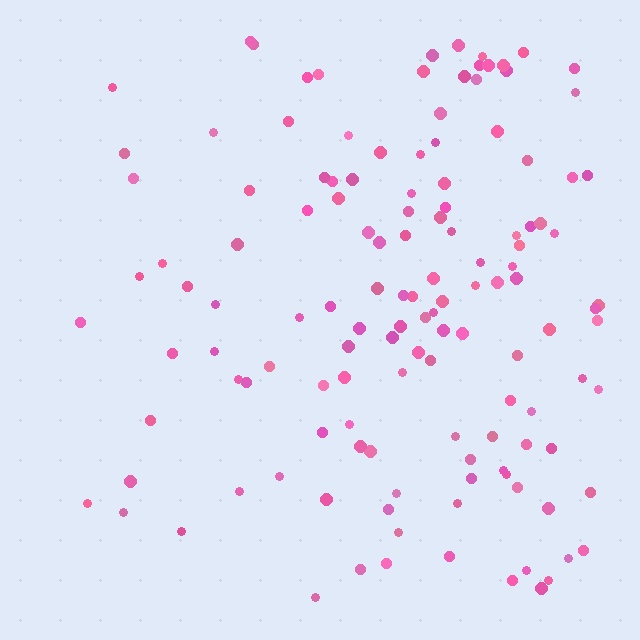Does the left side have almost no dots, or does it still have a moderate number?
Still a moderate number, just noticeably fewer than the right.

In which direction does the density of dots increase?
From left to right, with the right side densest.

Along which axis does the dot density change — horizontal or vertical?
Horizontal.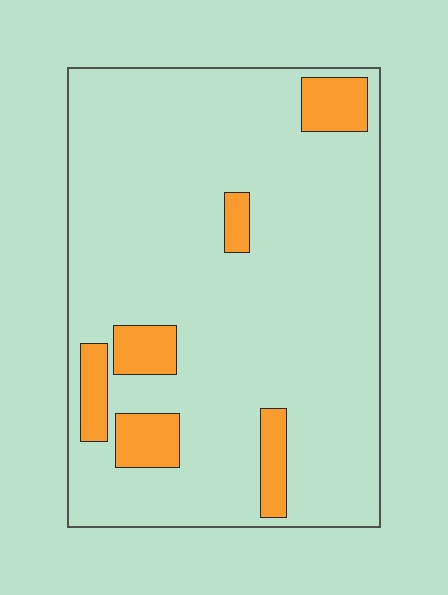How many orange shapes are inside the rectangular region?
6.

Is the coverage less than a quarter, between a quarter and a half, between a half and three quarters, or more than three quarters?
Less than a quarter.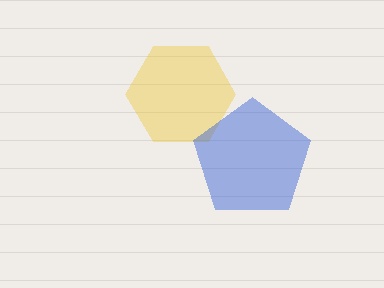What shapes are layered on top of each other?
The layered shapes are: a yellow hexagon, a blue pentagon.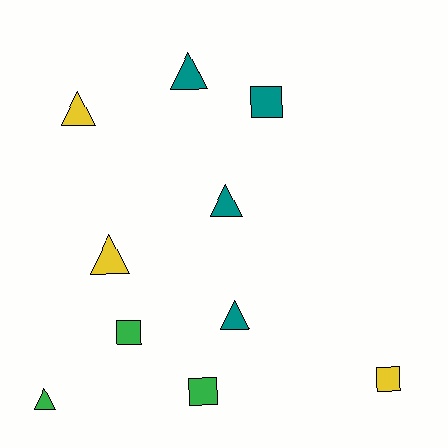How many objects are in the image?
There are 10 objects.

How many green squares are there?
There are 2 green squares.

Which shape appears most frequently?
Triangle, with 6 objects.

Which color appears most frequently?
Teal, with 4 objects.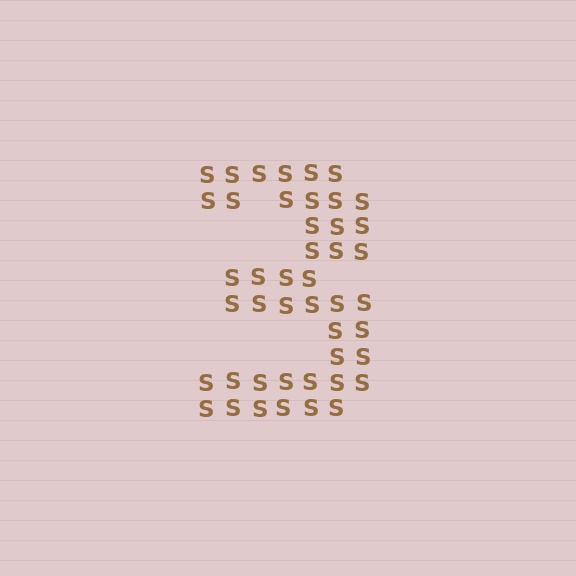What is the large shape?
The large shape is the digit 3.